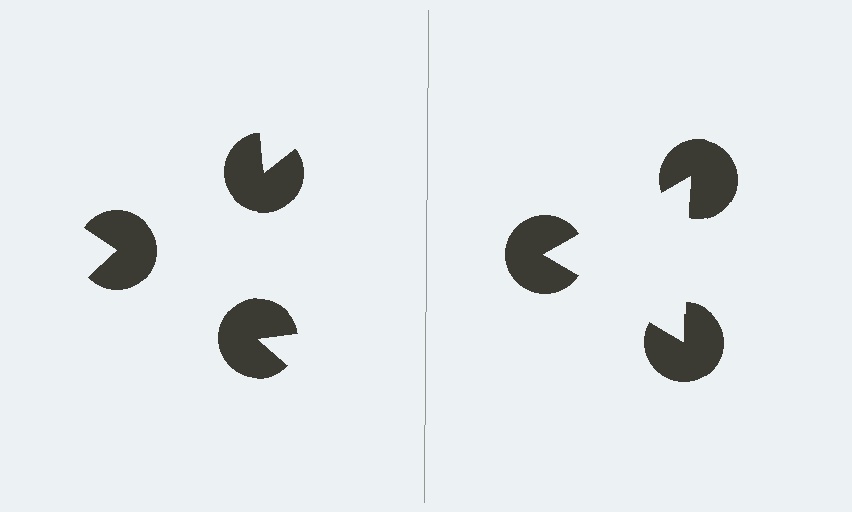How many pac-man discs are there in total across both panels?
6 — 3 on each side.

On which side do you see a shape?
An illusory triangle appears on the right side. On the left side the wedge cuts are rotated, so no coherent shape forms.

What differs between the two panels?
The pac-man discs are positioned identically on both sides; only the wedge orientations differ. On the right they align to a triangle; on the left they are misaligned.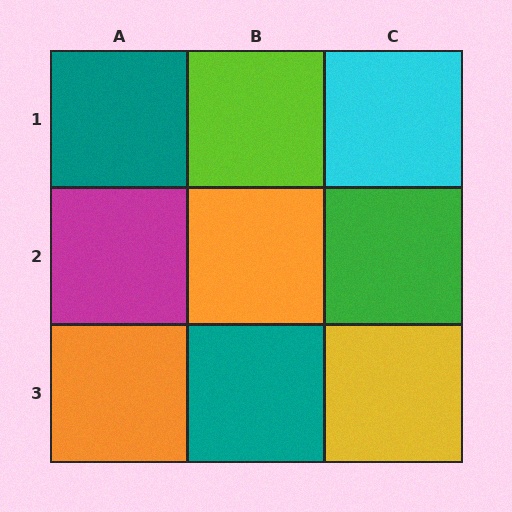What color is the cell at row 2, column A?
Magenta.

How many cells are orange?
2 cells are orange.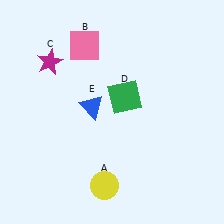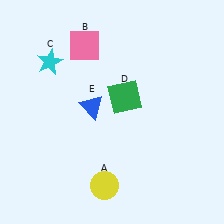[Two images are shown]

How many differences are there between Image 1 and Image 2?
There is 1 difference between the two images.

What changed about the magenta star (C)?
In Image 1, C is magenta. In Image 2, it changed to cyan.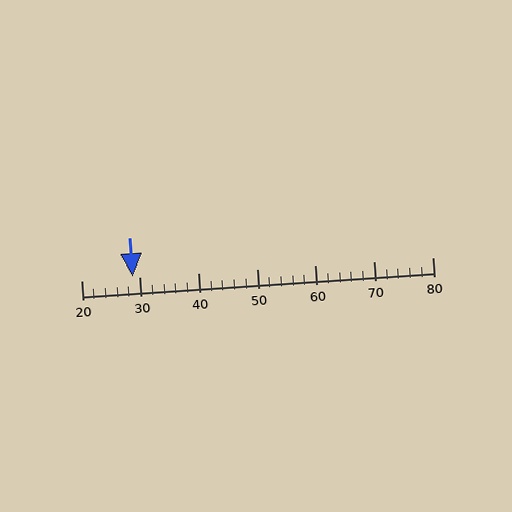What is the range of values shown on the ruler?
The ruler shows values from 20 to 80.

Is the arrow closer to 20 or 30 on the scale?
The arrow is closer to 30.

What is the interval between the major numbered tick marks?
The major tick marks are spaced 10 units apart.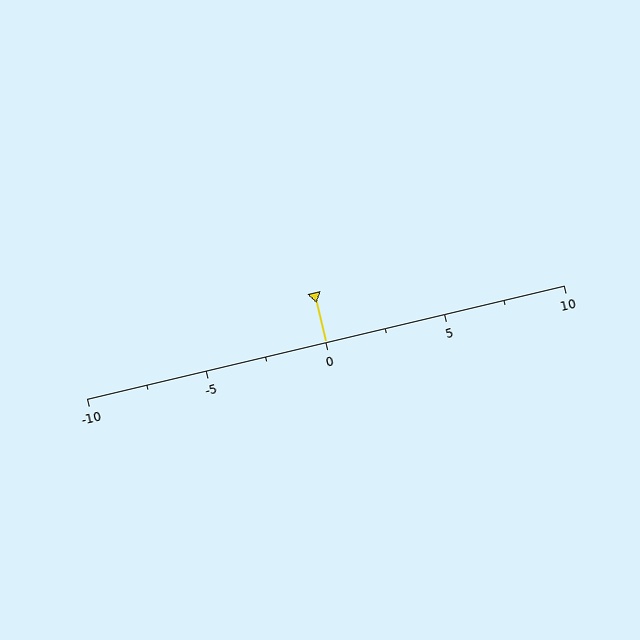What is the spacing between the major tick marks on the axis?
The major ticks are spaced 5 apart.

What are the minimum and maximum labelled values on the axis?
The axis runs from -10 to 10.